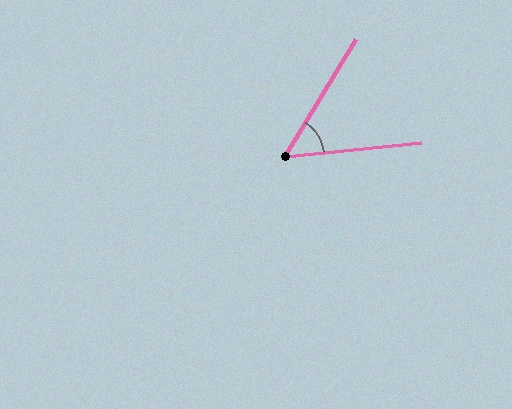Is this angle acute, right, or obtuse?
It is acute.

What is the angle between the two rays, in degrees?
Approximately 53 degrees.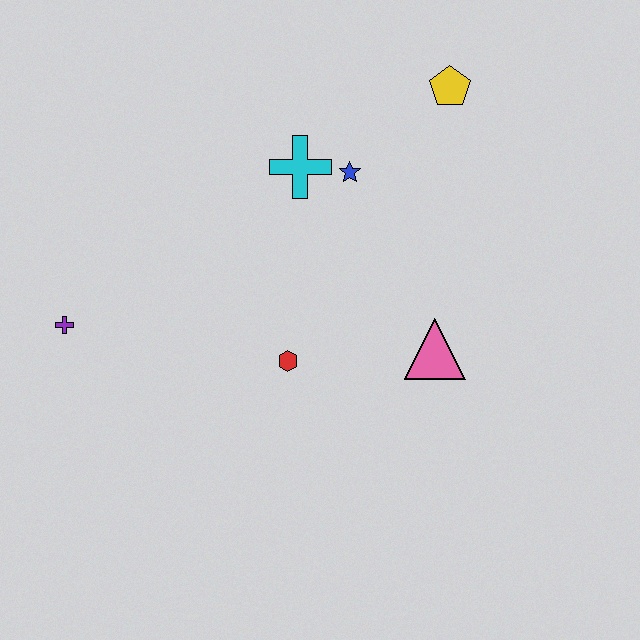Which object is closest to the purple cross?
The red hexagon is closest to the purple cross.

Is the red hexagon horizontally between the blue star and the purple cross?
Yes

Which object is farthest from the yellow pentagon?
The purple cross is farthest from the yellow pentagon.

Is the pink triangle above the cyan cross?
No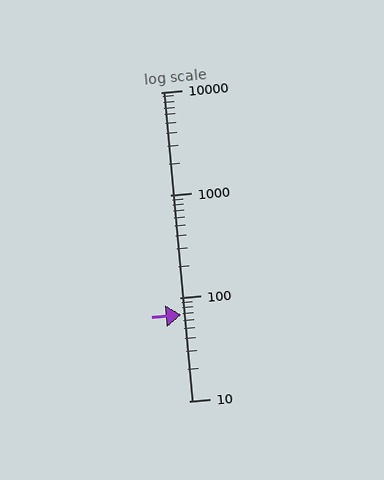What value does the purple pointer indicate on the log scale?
The pointer indicates approximately 69.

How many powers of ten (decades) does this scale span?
The scale spans 3 decades, from 10 to 10000.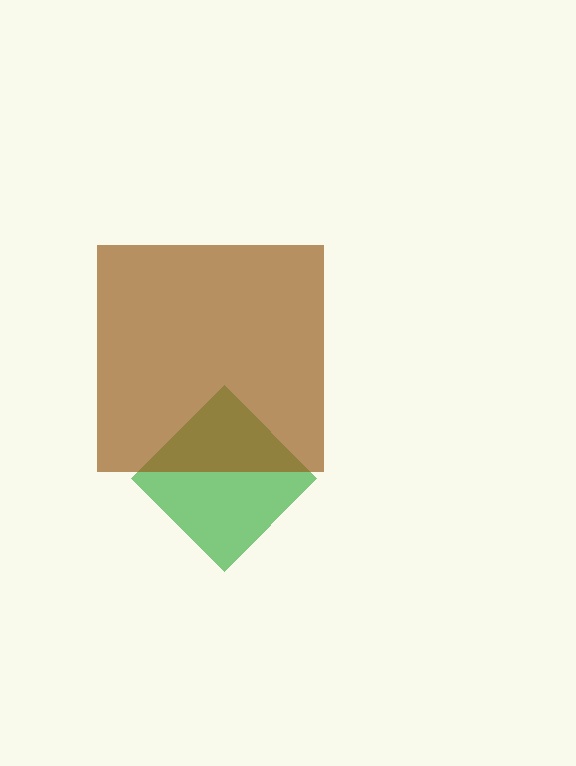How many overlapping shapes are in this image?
There are 2 overlapping shapes in the image.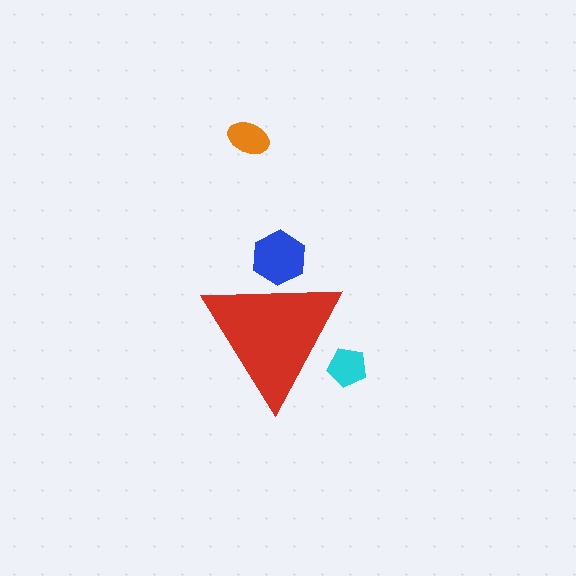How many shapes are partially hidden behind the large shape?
2 shapes are partially hidden.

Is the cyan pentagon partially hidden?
Yes, the cyan pentagon is partially hidden behind the red triangle.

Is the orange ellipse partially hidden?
No, the orange ellipse is fully visible.